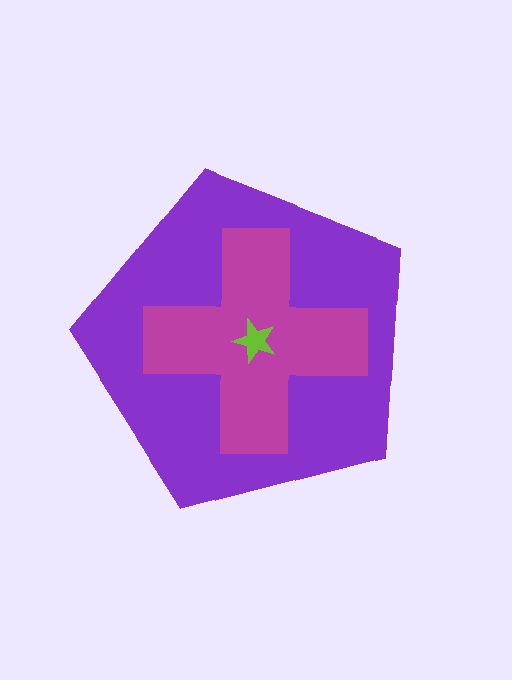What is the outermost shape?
The purple pentagon.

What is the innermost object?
The lime star.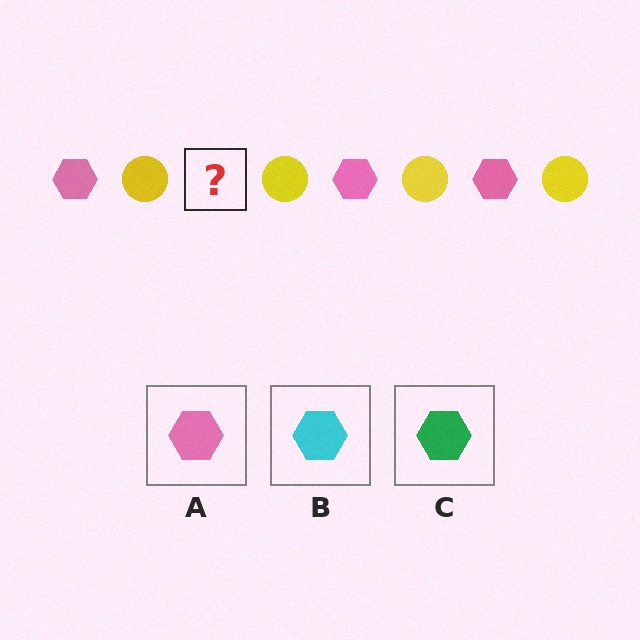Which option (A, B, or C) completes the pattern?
A.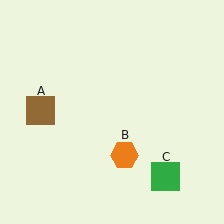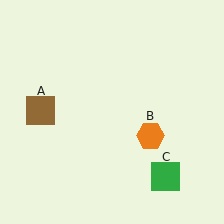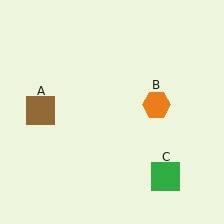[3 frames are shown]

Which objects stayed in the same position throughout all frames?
Brown square (object A) and green square (object C) remained stationary.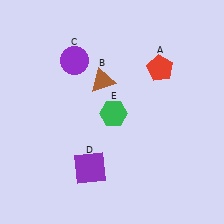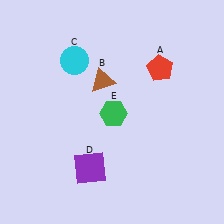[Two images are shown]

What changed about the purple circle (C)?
In Image 1, C is purple. In Image 2, it changed to cyan.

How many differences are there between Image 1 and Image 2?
There is 1 difference between the two images.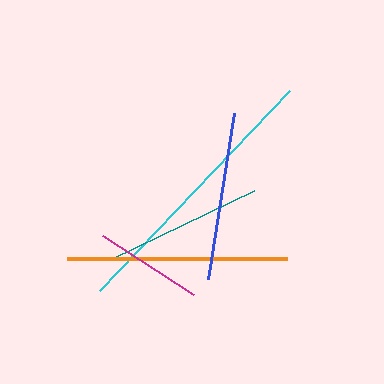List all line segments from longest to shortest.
From longest to shortest: cyan, orange, blue, teal, magenta.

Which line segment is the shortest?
The magenta line is the shortest at approximately 109 pixels.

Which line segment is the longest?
The cyan line is the longest at approximately 276 pixels.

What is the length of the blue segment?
The blue segment is approximately 168 pixels long.